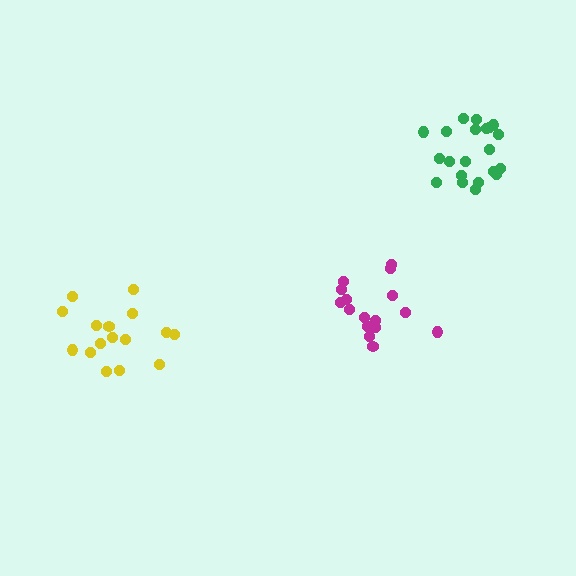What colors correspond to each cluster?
The clusters are colored: green, yellow, magenta.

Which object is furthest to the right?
The green cluster is rightmost.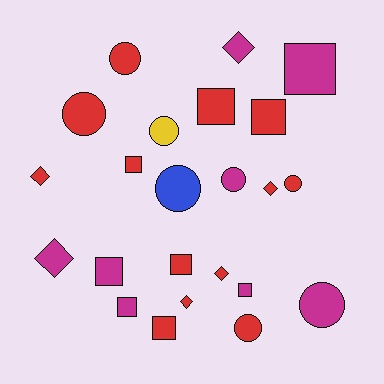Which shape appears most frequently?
Square, with 9 objects.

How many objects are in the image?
There are 23 objects.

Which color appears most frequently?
Red, with 13 objects.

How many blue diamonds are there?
There are no blue diamonds.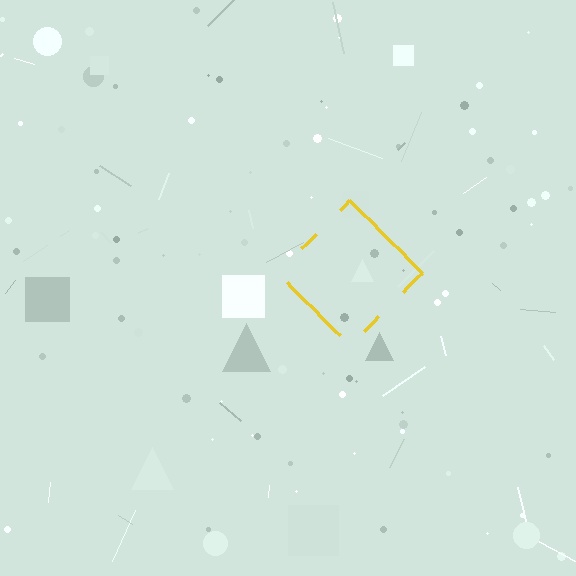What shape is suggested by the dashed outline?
The dashed outline suggests a diamond.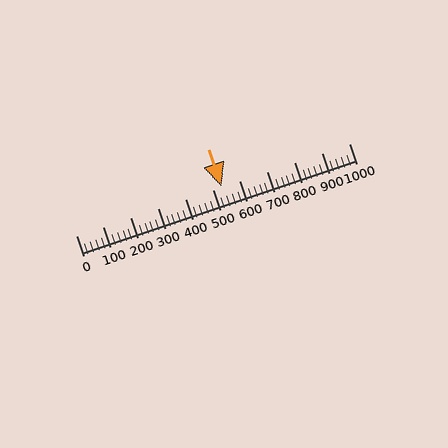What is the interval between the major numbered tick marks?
The major tick marks are spaced 100 units apart.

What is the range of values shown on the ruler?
The ruler shows values from 0 to 1000.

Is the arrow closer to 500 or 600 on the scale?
The arrow is closer to 500.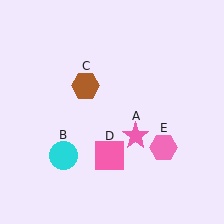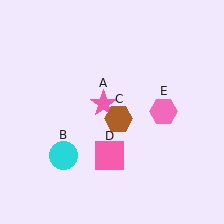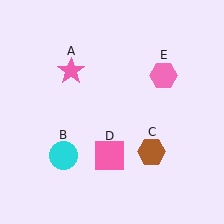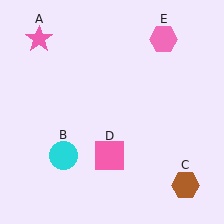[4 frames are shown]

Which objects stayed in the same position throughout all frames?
Cyan circle (object B) and pink square (object D) remained stationary.